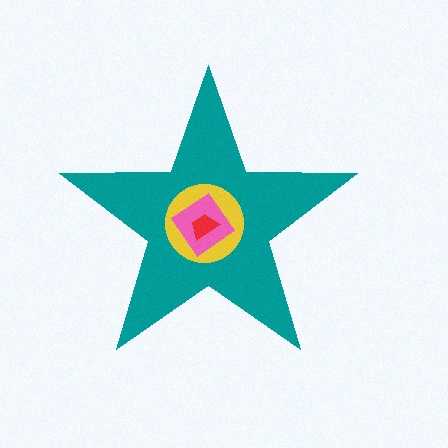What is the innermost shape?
The red trapezoid.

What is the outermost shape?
The teal star.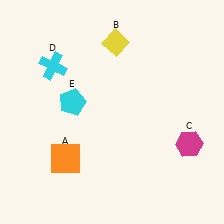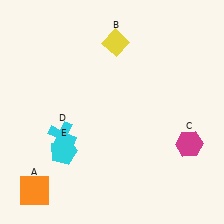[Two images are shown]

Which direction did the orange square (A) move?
The orange square (A) moved left.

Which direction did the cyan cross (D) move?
The cyan cross (D) moved down.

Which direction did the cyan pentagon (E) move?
The cyan pentagon (E) moved down.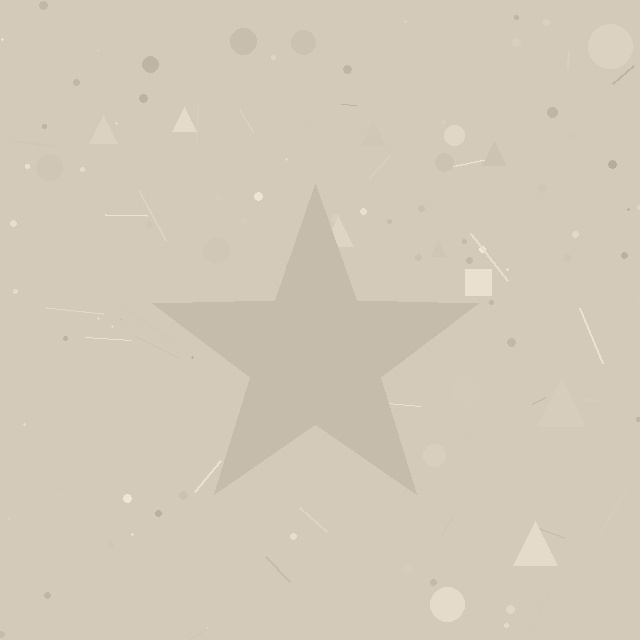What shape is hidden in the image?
A star is hidden in the image.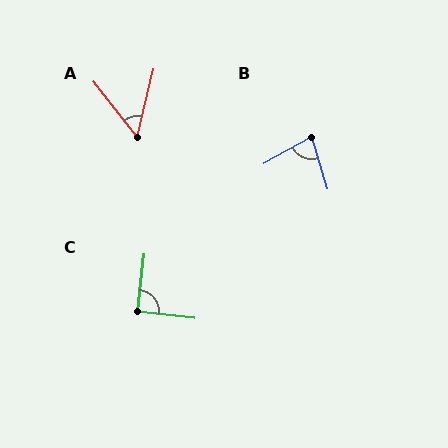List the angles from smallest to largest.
A (51°), B (77°), C (91°).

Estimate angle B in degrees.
Approximately 77 degrees.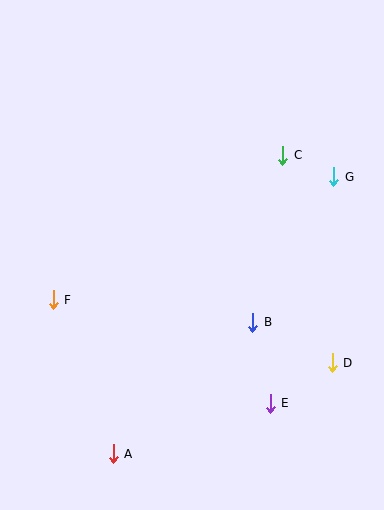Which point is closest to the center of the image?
Point B at (253, 322) is closest to the center.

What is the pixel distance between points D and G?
The distance between D and G is 186 pixels.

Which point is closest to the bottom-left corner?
Point A is closest to the bottom-left corner.